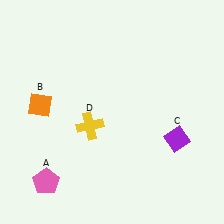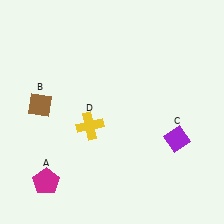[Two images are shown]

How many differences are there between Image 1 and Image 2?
There are 2 differences between the two images.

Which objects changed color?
A changed from pink to magenta. B changed from orange to brown.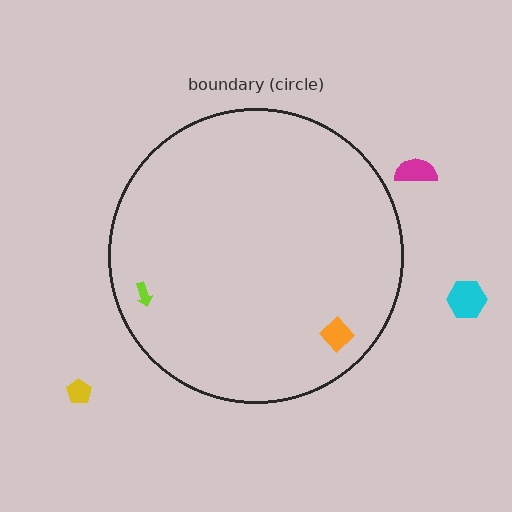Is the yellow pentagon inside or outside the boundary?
Outside.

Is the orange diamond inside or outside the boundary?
Inside.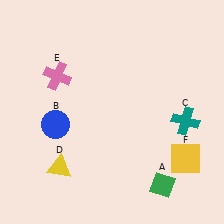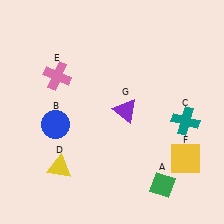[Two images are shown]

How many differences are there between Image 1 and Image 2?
There is 1 difference between the two images.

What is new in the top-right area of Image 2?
A purple triangle (G) was added in the top-right area of Image 2.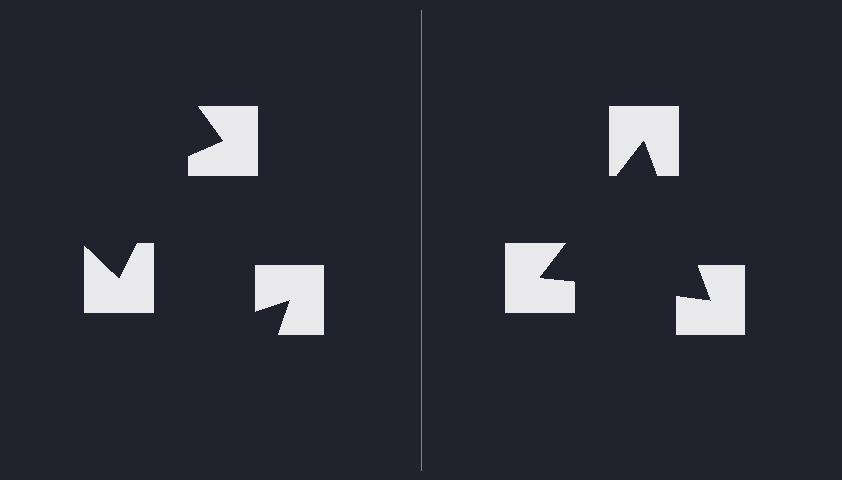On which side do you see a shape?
An illusory triangle appears on the right side. On the left side the wedge cuts are rotated, so no coherent shape forms.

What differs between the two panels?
The notched squares are positioned identically on both sides; only the wedge orientations differ. On the right they align to a triangle; on the left they are misaligned.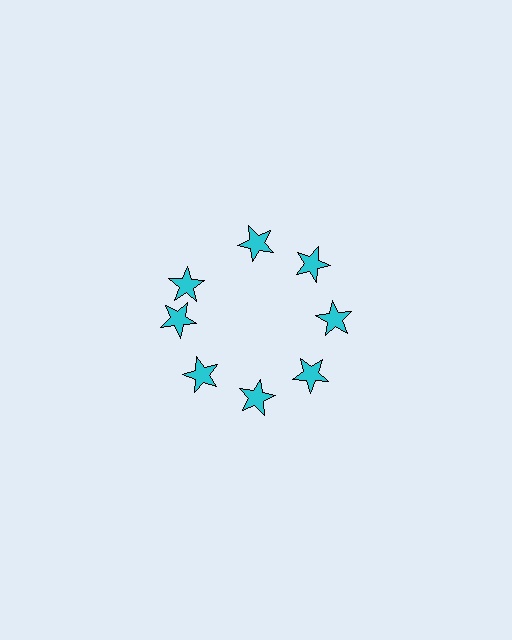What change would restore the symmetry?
The symmetry would be restored by rotating it back into even spacing with its neighbors so that all 8 stars sit at equal angles and equal distance from the center.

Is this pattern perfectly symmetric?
No. The 8 cyan stars are arranged in a ring, but one element near the 10 o'clock position is rotated out of alignment along the ring, breaking the 8-fold rotational symmetry.